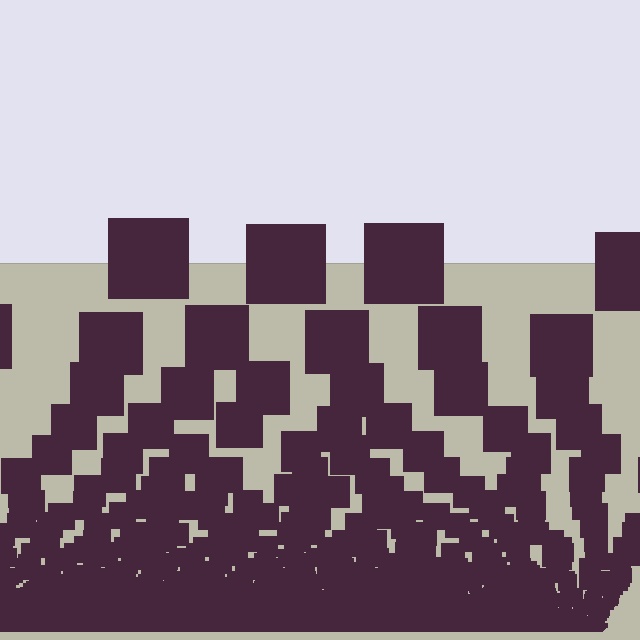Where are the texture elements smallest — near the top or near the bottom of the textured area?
Near the bottom.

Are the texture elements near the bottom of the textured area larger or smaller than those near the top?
Smaller. The gradient is inverted — elements near the bottom are smaller and denser.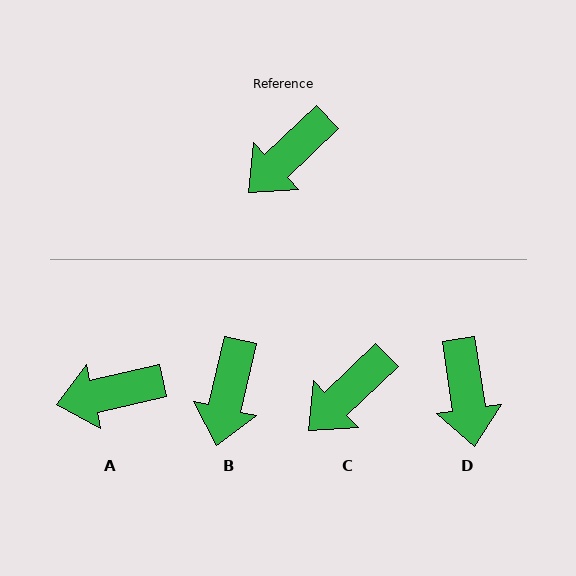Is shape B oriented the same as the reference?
No, it is off by about 33 degrees.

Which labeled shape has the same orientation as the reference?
C.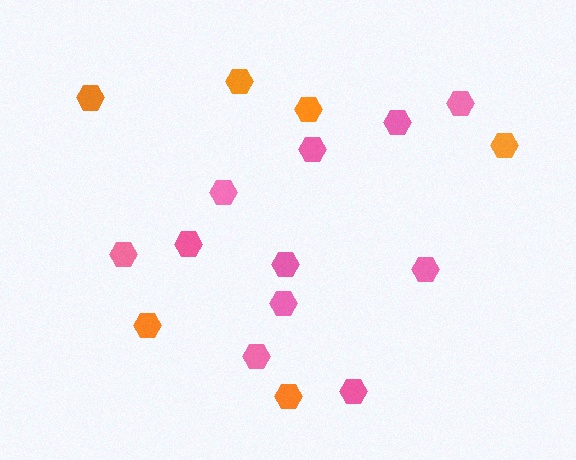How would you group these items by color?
There are 2 groups: one group of pink hexagons (11) and one group of orange hexagons (6).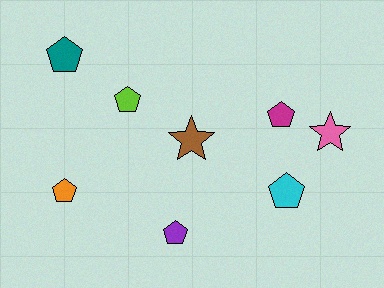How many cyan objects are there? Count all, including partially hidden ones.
There is 1 cyan object.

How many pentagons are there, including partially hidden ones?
There are 6 pentagons.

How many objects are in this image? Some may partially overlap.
There are 8 objects.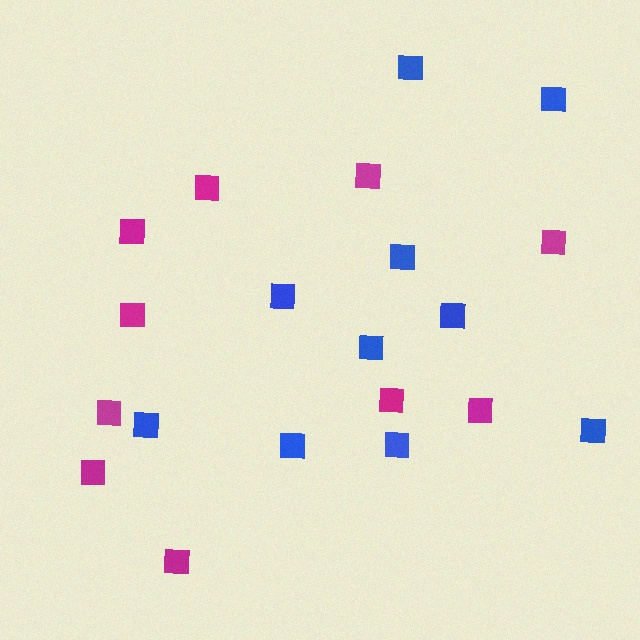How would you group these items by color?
There are 2 groups: one group of blue squares (10) and one group of magenta squares (10).